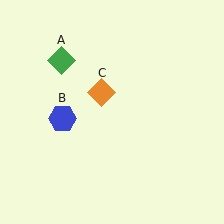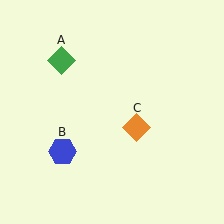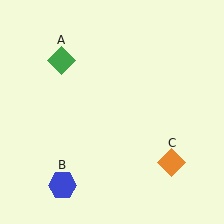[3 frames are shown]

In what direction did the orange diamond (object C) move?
The orange diamond (object C) moved down and to the right.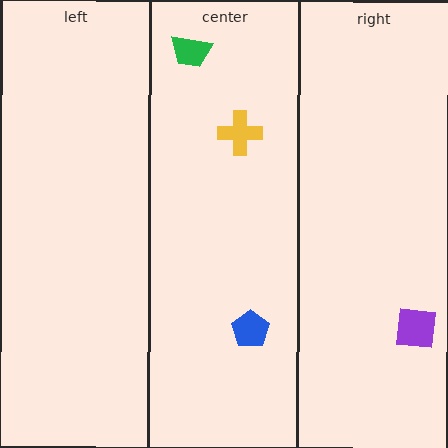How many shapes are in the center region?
3.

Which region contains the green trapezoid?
The center region.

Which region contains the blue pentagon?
The center region.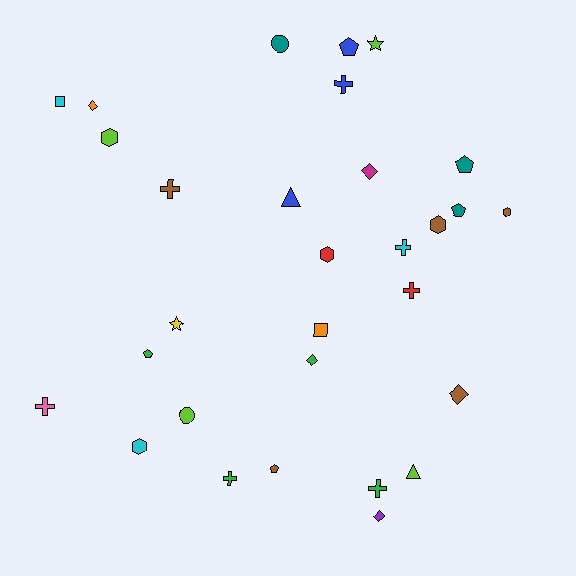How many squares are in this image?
There are 2 squares.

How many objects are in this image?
There are 30 objects.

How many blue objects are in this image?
There are 3 blue objects.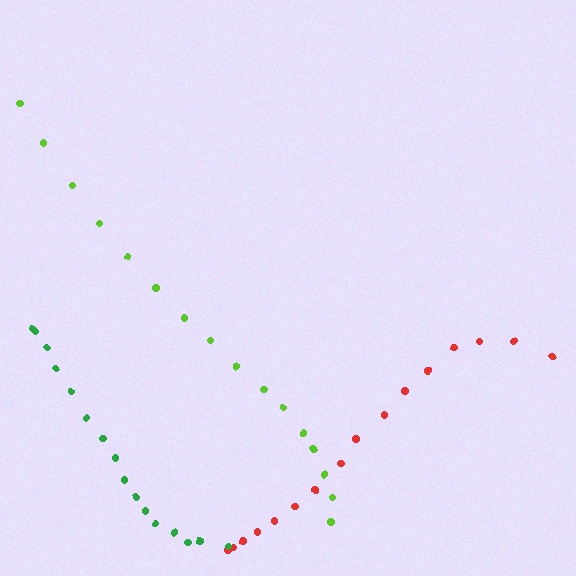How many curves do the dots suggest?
There are 3 distinct paths.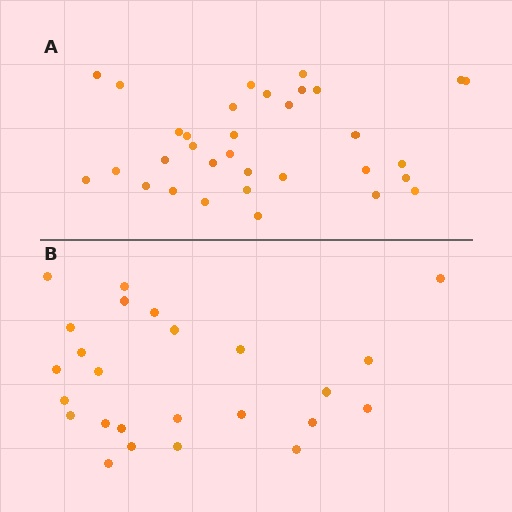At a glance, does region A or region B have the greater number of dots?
Region A (the top region) has more dots.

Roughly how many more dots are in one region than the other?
Region A has roughly 8 or so more dots than region B.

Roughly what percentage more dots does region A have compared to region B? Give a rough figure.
About 30% more.